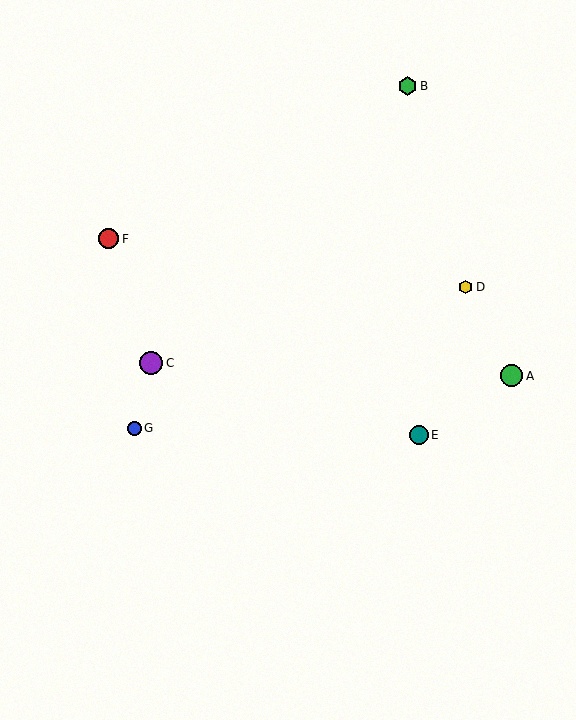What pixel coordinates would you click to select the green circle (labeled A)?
Click at (511, 376) to select the green circle A.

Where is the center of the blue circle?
The center of the blue circle is at (135, 428).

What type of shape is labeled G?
Shape G is a blue circle.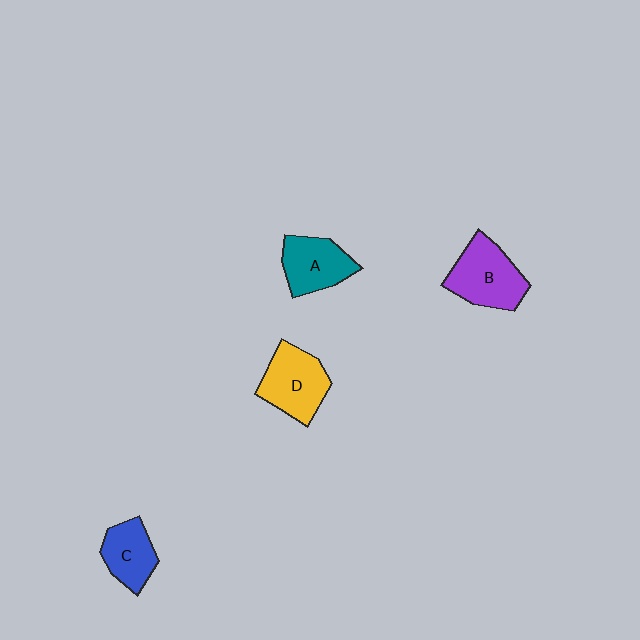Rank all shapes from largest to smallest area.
From largest to smallest: B (purple), D (yellow), A (teal), C (blue).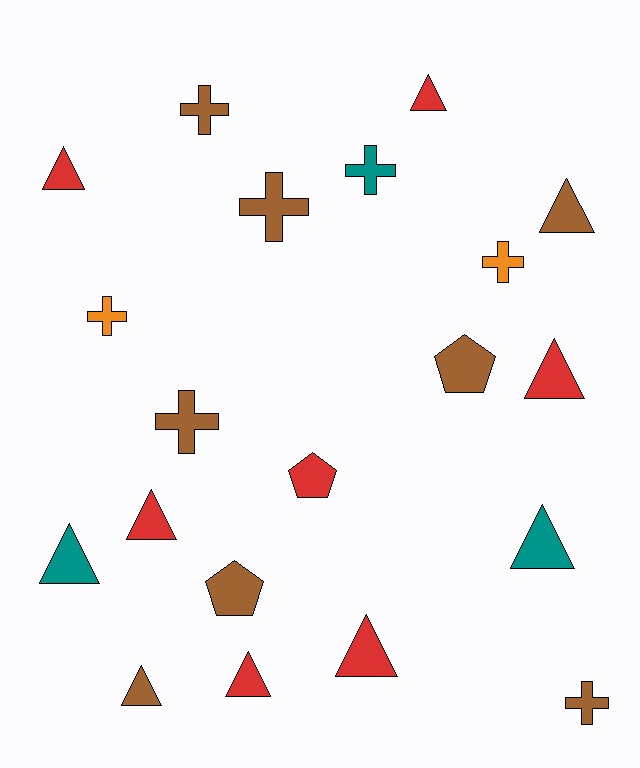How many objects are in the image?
There are 20 objects.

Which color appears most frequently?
Brown, with 8 objects.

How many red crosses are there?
There are no red crosses.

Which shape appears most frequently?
Triangle, with 10 objects.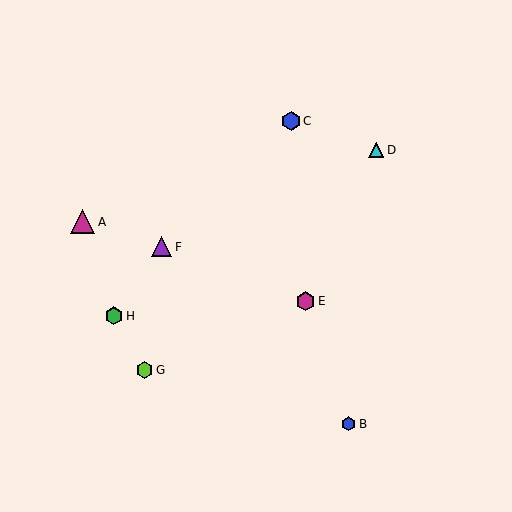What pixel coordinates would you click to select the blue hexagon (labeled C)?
Click at (291, 121) to select the blue hexagon C.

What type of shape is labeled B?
Shape B is a blue hexagon.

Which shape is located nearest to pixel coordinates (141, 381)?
The lime hexagon (labeled G) at (145, 370) is nearest to that location.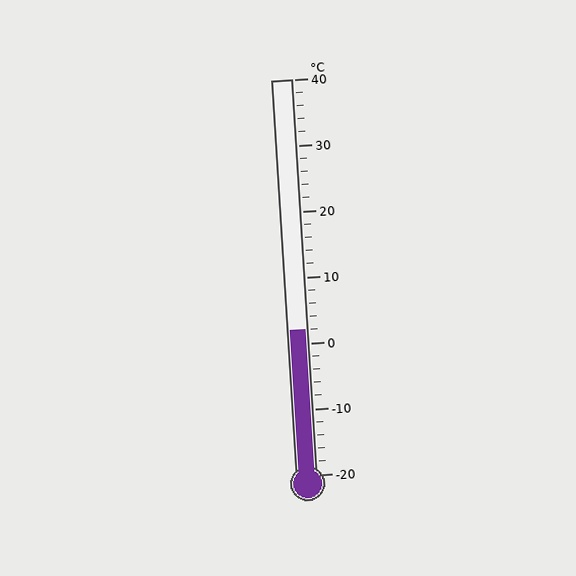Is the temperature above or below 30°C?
The temperature is below 30°C.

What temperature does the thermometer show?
The thermometer shows approximately 2°C.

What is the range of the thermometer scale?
The thermometer scale ranges from -20°C to 40°C.